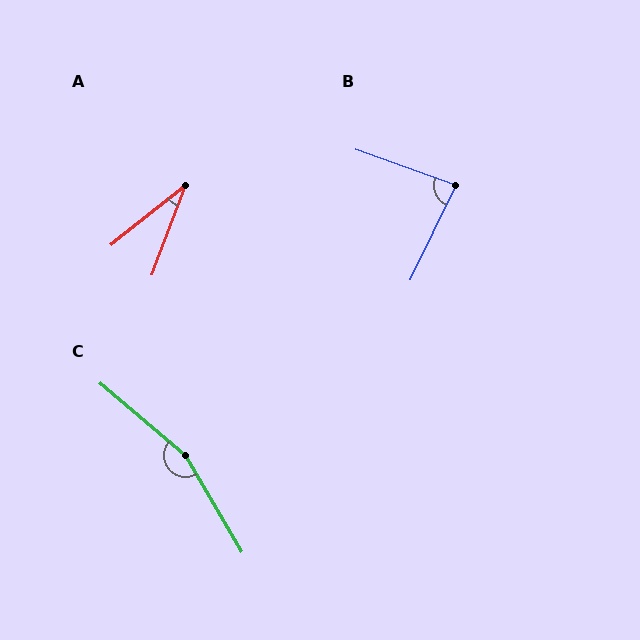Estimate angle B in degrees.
Approximately 84 degrees.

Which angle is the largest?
C, at approximately 160 degrees.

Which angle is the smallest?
A, at approximately 31 degrees.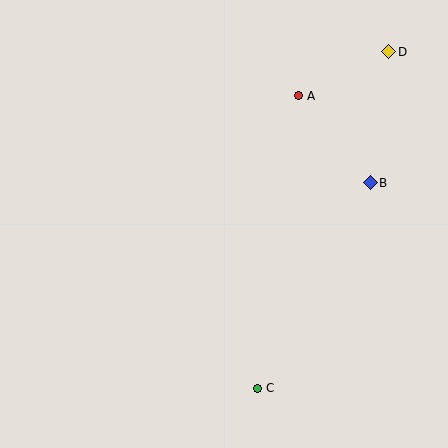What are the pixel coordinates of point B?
Point B is at (370, 183).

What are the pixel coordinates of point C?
Point C is at (257, 388).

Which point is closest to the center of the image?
Point A at (298, 96) is closest to the center.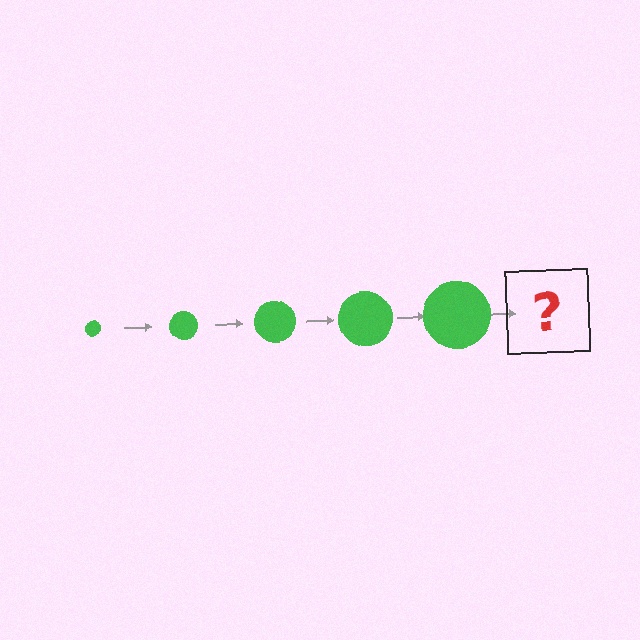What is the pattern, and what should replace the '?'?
The pattern is that the circle gets progressively larger each step. The '?' should be a green circle, larger than the previous one.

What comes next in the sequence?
The next element should be a green circle, larger than the previous one.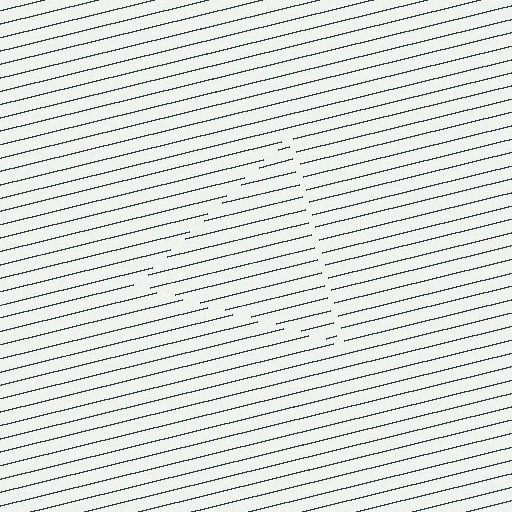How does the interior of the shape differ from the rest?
The interior of the shape contains the same grating, shifted by half a period — the contour is defined by the phase discontinuity where line-ends from the inner and outer gratings abut.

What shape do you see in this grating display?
An illusory triangle. The interior of the shape contains the same grating, shifted by half a period — the contour is defined by the phase discontinuity where line-ends from the inner and outer gratings abut.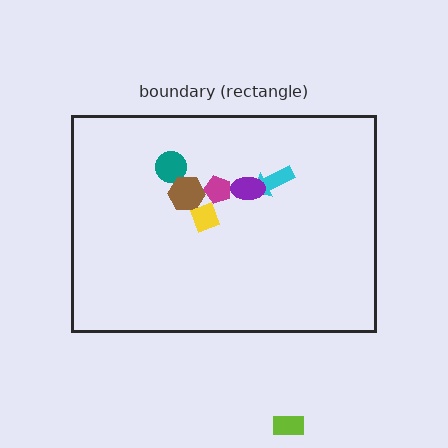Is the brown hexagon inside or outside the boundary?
Inside.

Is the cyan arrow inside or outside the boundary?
Inside.